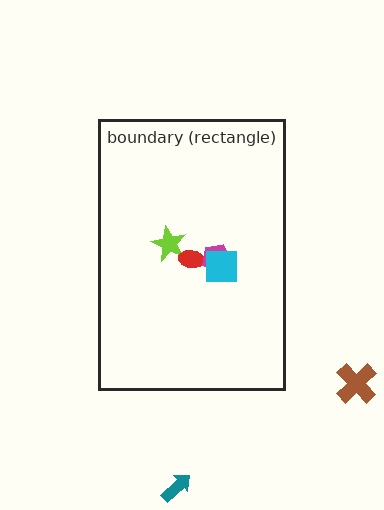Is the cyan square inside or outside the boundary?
Inside.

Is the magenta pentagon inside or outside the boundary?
Inside.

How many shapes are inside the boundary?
4 inside, 2 outside.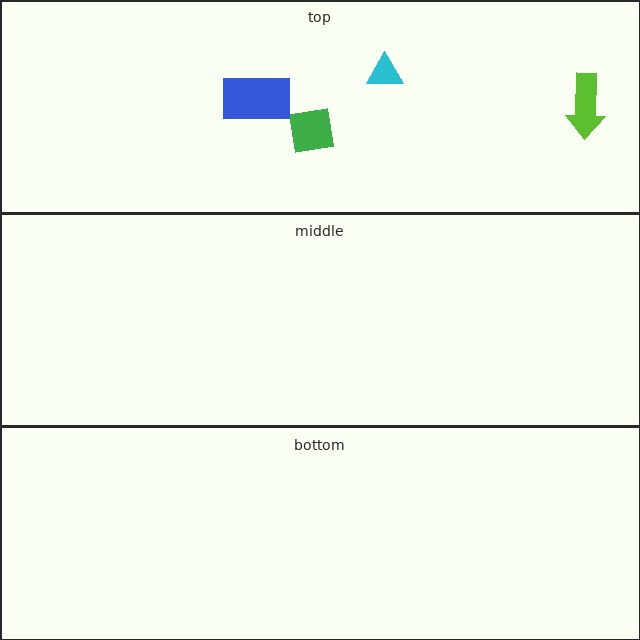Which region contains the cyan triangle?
The top region.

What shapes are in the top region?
The cyan triangle, the green square, the lime arrow, the blue rectangle.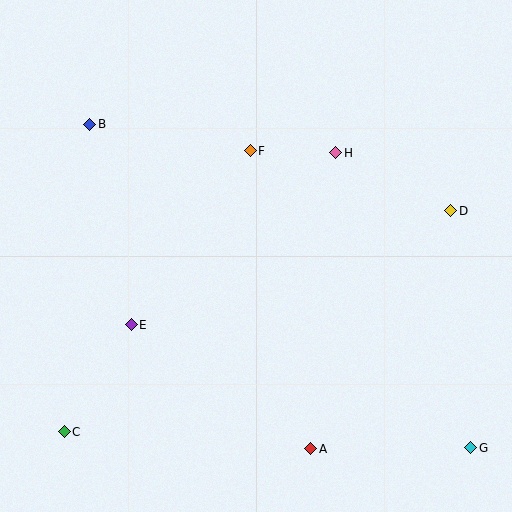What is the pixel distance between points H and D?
The distance between H and D is 129 pixels.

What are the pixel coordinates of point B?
Point B is at (90, 124).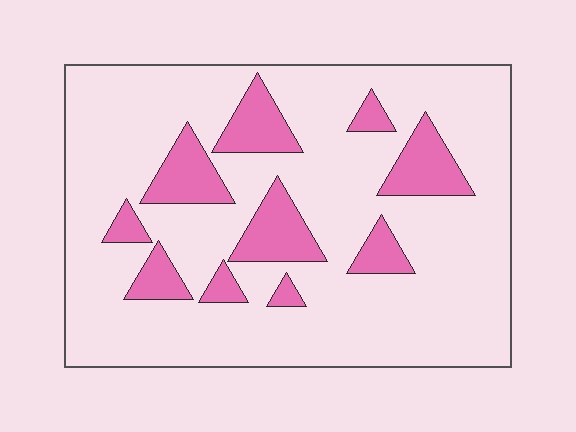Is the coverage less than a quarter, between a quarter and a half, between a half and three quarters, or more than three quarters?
Less than a quarter.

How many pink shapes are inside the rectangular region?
10.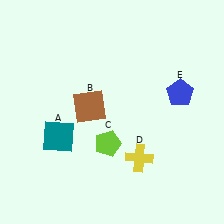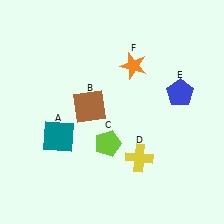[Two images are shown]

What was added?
An orange star (F) was added in Image 2.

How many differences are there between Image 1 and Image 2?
There is 1 difference between the two images.